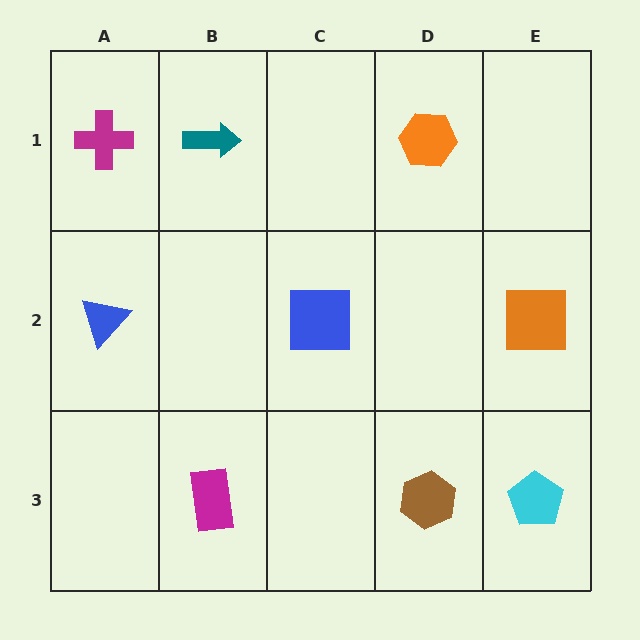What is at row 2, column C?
A blue square.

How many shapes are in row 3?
3 shapes.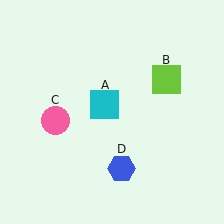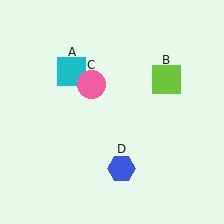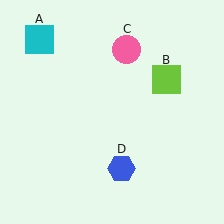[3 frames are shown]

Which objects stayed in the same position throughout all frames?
Lime square (object B) and blue hexagon (object D) remained stationary.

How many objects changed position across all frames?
2 objects changed position: cyan square (object A), pink circle (object C).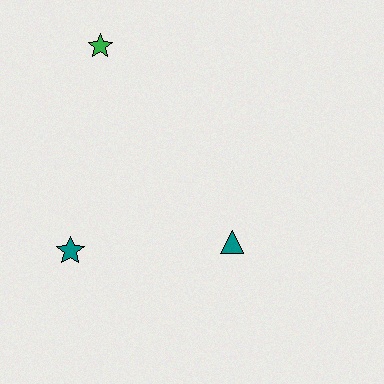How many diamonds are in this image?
There are no diamonds.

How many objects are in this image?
There are 3 objects.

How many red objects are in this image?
There are no red objects.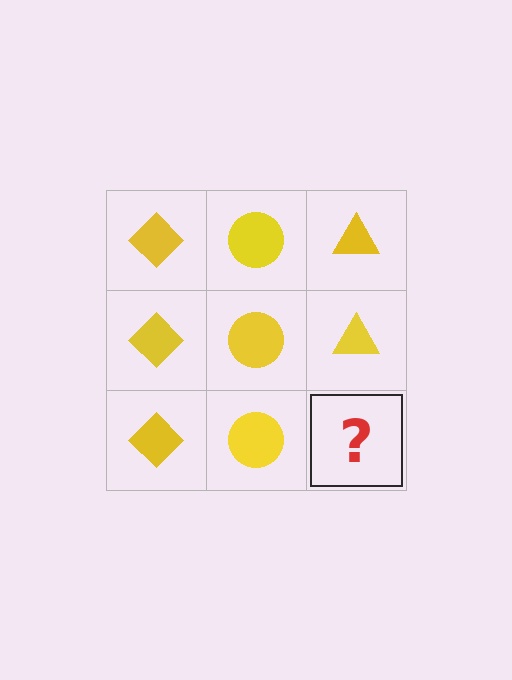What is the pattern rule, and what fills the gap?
The rule is that each column has a consistent shape. The gap should be filled with a yellow triangle.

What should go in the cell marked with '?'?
The missing cell should contain a yellow triangle.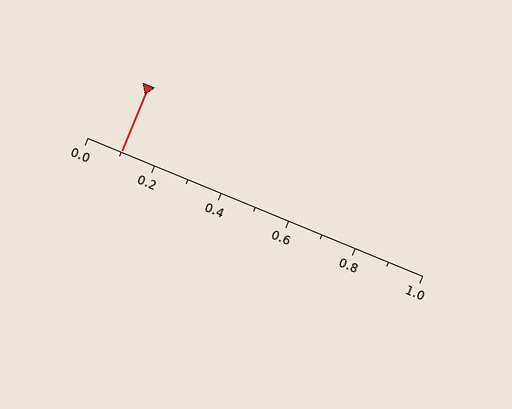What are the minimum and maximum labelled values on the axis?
The axis runs from 0.0 to 1.0.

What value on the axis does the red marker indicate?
The marker indicates approximately 0.1.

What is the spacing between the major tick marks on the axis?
The major ticks are spaced 0.2 apart.